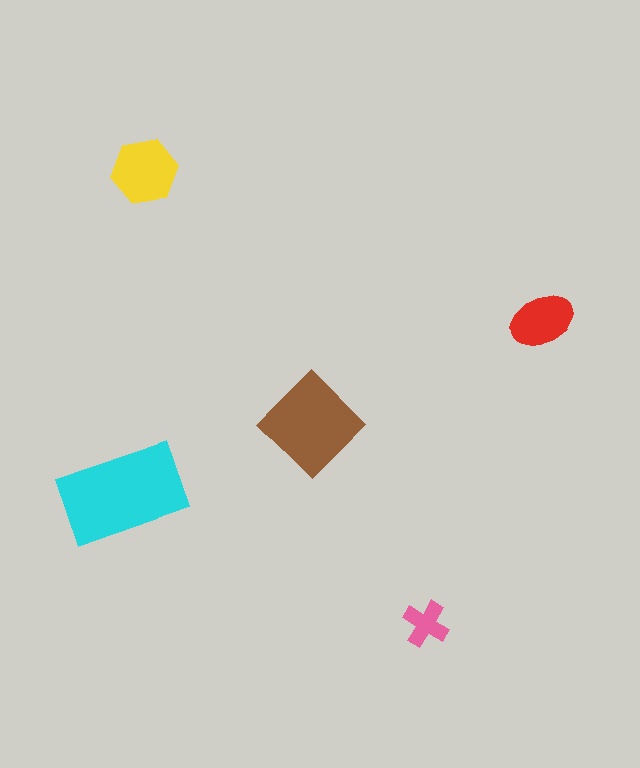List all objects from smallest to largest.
The pink cross, the red ellipse, the yellow hexagon, the brown diamond, the cyan rectangle.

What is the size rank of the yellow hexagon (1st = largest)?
3rd.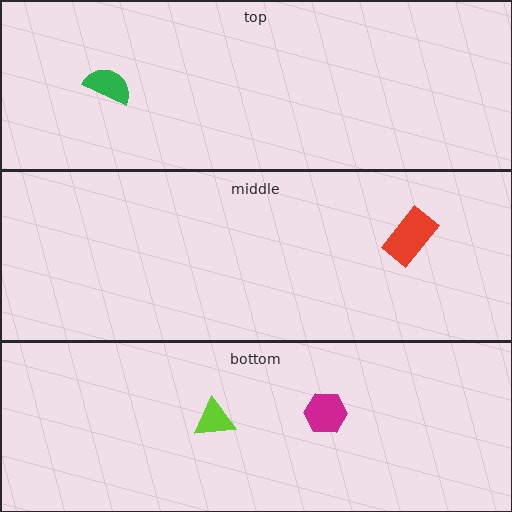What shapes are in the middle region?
The red rectangle.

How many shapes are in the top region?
1.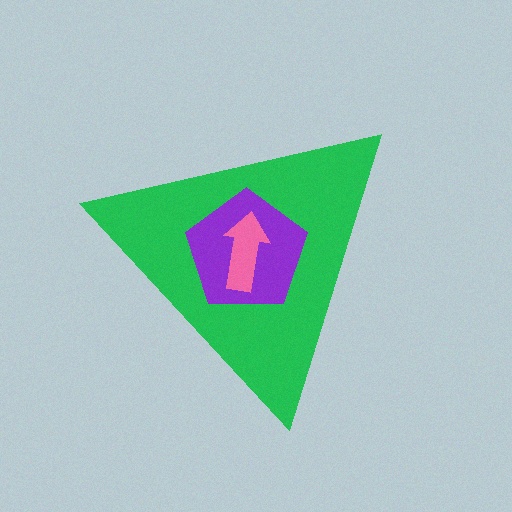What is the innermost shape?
The pink arrow.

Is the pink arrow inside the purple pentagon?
Yes.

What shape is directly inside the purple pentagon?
The pink arrow.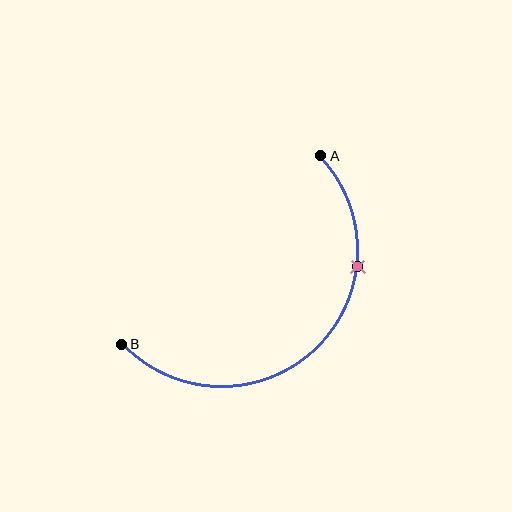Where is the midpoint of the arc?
The arc midpoint is the point on the curve farthest from the straight line joining A and B. It sits below and to the right of that line.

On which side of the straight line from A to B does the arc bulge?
The arc bulges below and to the right of the straight line connecting A and B.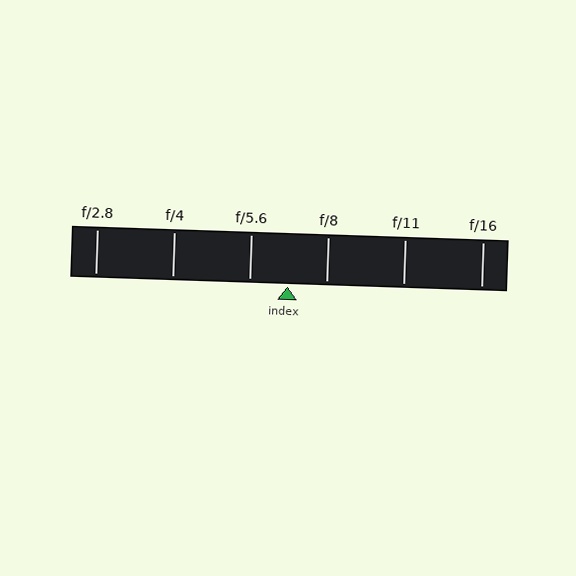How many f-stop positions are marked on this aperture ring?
There are 6 f-stop positions marked.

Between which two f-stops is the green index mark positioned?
The index mark is between f/5.6 and f/8.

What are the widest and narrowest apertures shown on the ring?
The widest aperture shown is f/2.8 and the narrowest is f/16.